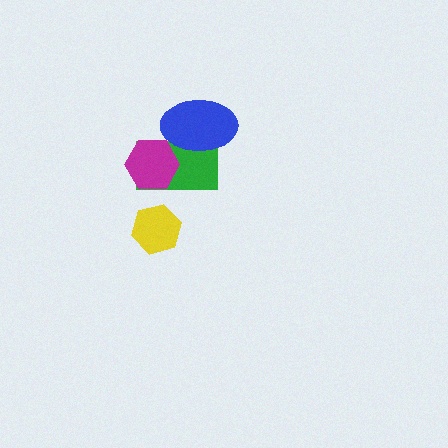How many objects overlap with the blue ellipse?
1 object overlaps with the blue ellipse.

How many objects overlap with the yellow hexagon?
0 objects overlap with the yellow hexagon.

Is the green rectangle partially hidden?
Yes, it is partially covered by another shape.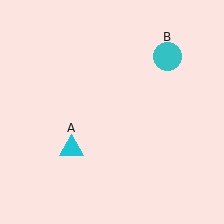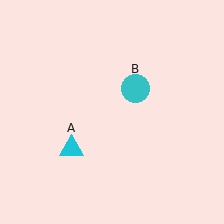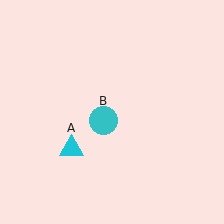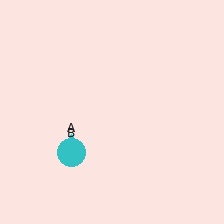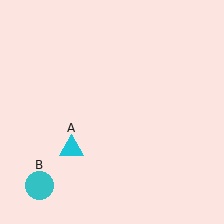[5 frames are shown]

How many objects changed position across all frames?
1 object changed position: cyan circle (object B).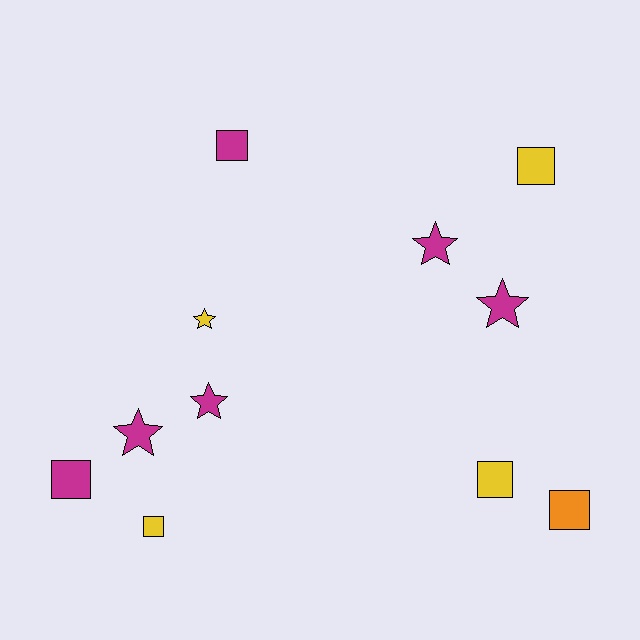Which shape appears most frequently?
Square, with 6 objects.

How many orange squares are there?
There is 1 orange square.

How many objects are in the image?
There are 11 objects.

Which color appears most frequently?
Magenta, with 6 objects.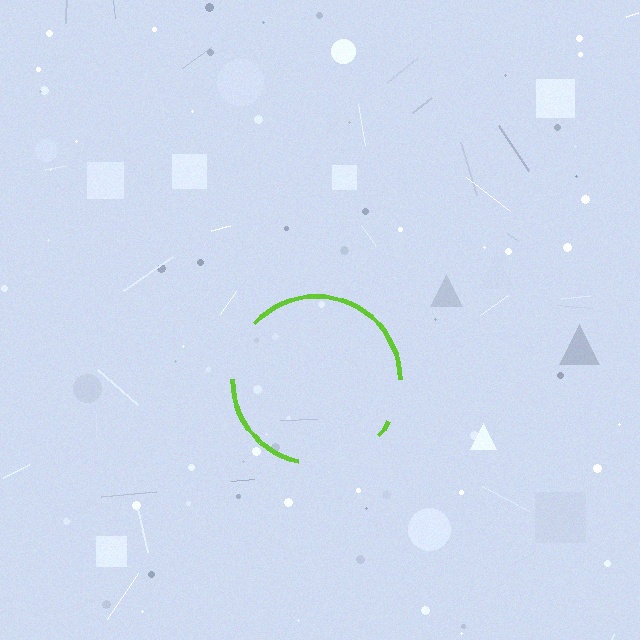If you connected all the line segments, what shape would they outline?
They would outline a circle.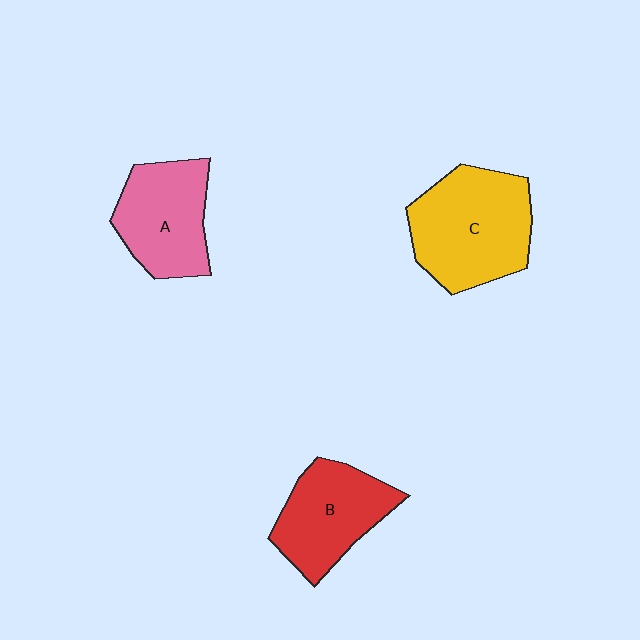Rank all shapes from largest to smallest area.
From largest to smallest: C (yellow), B (red), A (pink).